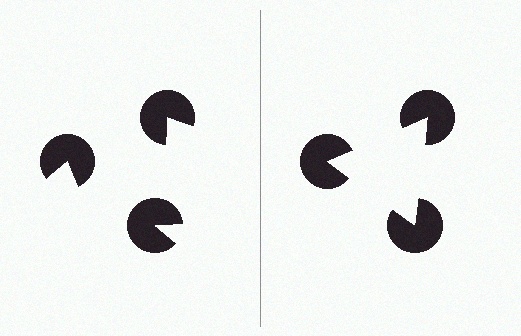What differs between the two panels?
The pac-man discs are positioned identically on both sides; only the wedge orientations differ. On the right they align to a triangle; on the left they are misaligned.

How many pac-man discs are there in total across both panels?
6 — 3 on each side.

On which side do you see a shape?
An illusory triangle appears on the right side. On the left side the wedge cuts are rotated, so no coherent shape forms.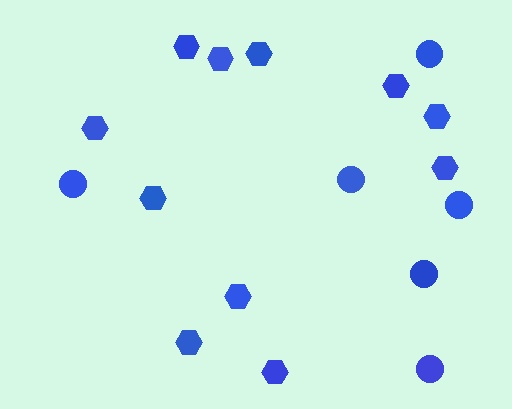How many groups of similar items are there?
There are 2 groups: one group of hexagons (11) and one group of circles (6).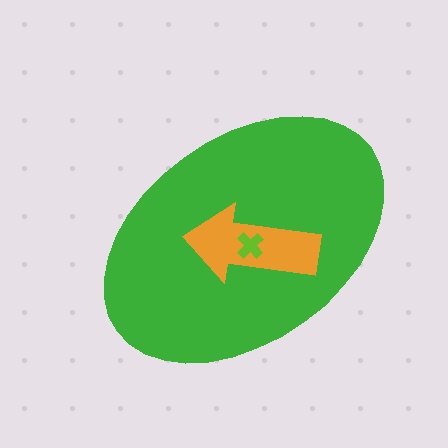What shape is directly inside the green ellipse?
The orange arrow.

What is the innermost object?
The lime cross.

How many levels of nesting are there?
3.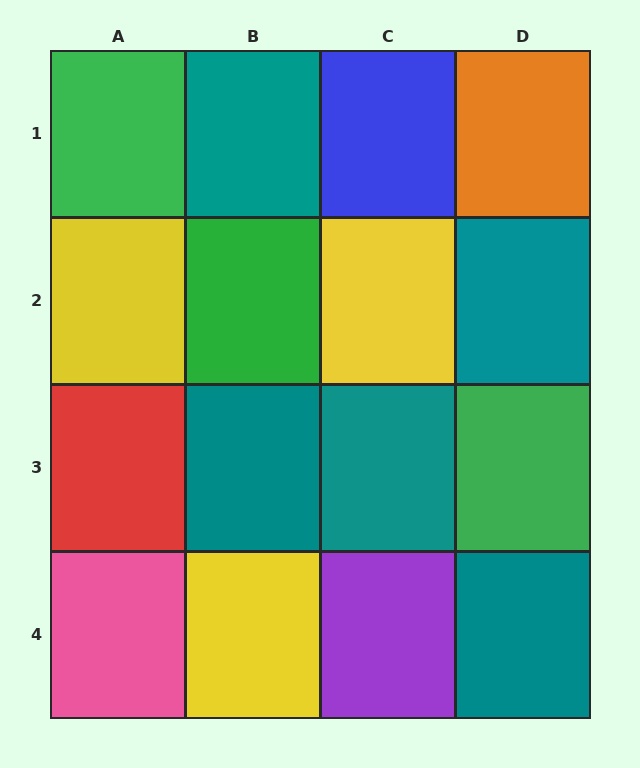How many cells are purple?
1 cell is purple.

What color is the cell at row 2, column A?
Yellow.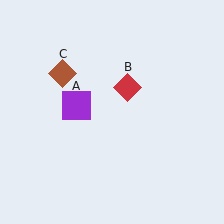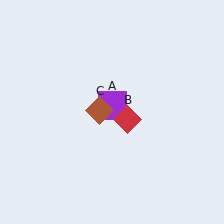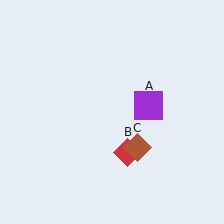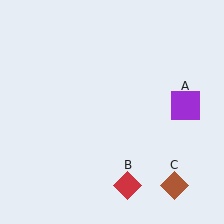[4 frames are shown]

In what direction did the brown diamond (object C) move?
The brown diamond (object C) moved down and to the right.